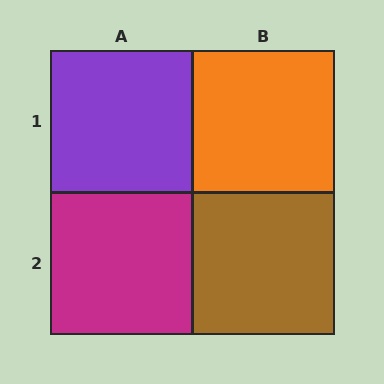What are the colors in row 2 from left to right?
Magenta, brown.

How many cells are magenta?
1 cell is magenta.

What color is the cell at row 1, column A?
Purple.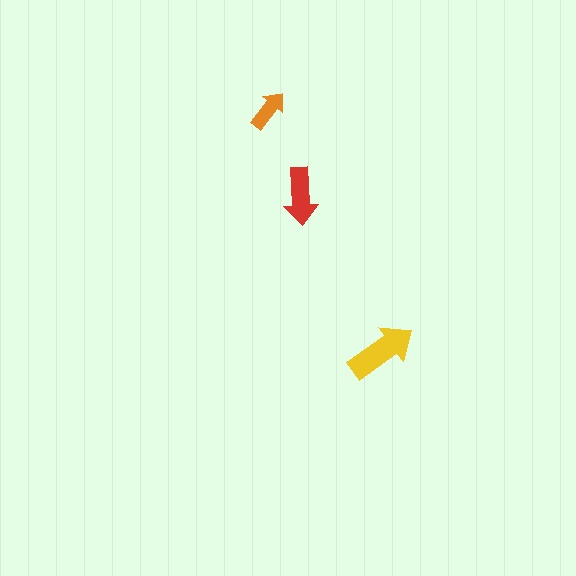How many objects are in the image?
There are 3 objects in the image.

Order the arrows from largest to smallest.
the yellow one, the red one, the orange one.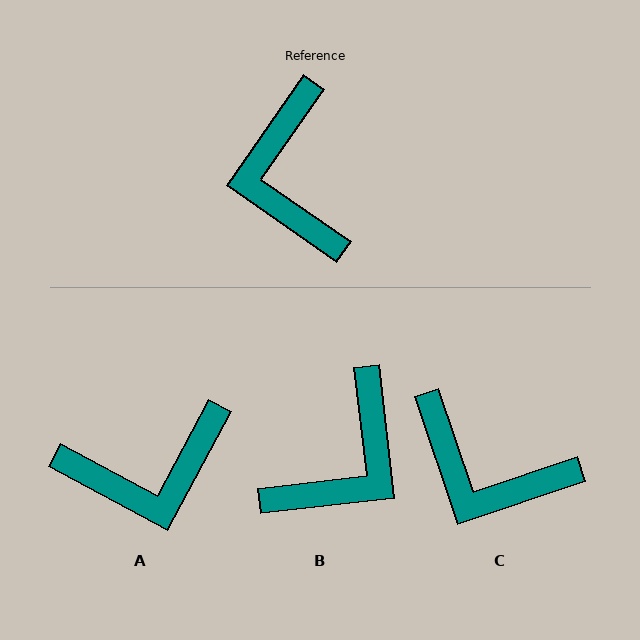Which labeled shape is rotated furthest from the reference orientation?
B, about 131 degrees away.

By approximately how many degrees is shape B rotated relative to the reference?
Approximately 131 degrees counter-clockwise.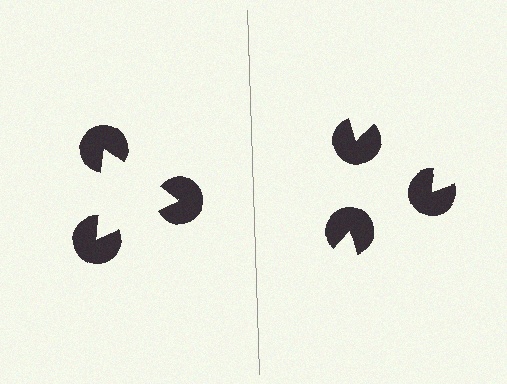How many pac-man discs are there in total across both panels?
6 — 3 on each side.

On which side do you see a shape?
An illusory triangle appears on the left side. On the right side the wedge cuts are rotated, so no coherent shape forms.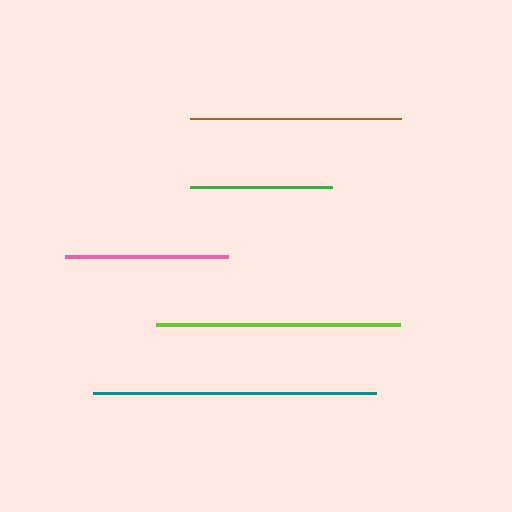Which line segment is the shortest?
The green line is the shortest at approximately 142 pixels.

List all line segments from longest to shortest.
From longest to shortest: teal, lime, brown, pink, green.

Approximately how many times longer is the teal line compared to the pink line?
The teal line is approximately 1.7 times the length of the pink line.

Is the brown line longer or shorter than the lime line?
The lime line is longer than the brown line.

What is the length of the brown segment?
The brown segment is approximately 211 pixels long.